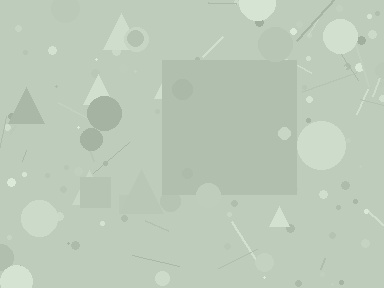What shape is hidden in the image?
A square is hidden in the image.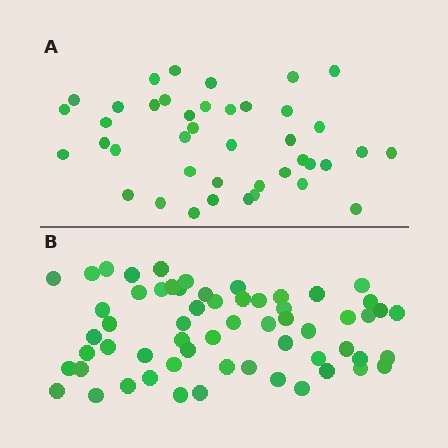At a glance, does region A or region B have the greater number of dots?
Region B (the bottom region) has more dots.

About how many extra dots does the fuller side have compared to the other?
Region B has approximately 20 more dots than region A.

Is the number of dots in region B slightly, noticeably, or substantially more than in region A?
Region B has substantially more. The ratio is roughly 1.5 to 1.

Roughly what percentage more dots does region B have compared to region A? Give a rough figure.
About 45% more.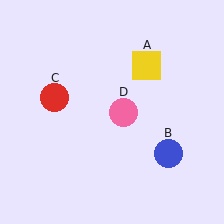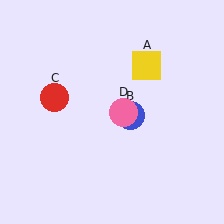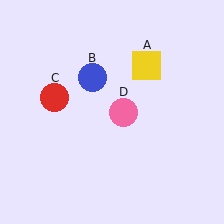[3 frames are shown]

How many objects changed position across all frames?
1 object changed position: blue circle (object B).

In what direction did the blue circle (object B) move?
The blue circle (object B) moved up and to the left.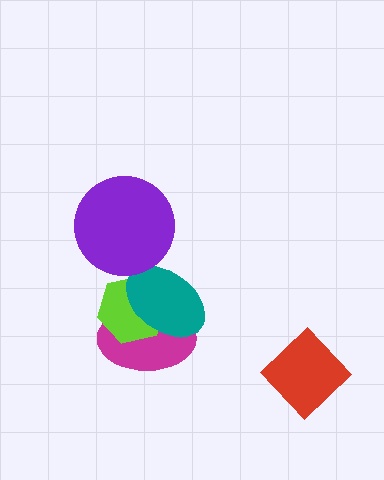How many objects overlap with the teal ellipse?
2 objects overlap with the teal ellipse.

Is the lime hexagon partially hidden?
Yes, it is partially covered by another shape.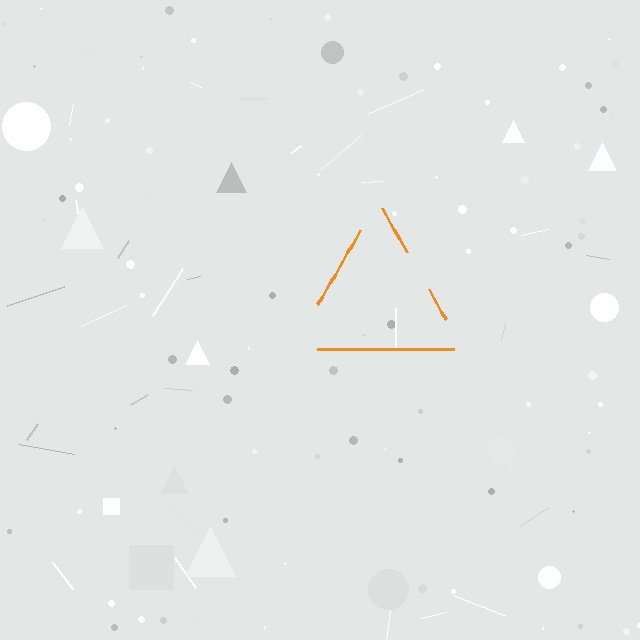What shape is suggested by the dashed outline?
The dashed outline suggests a triangle.